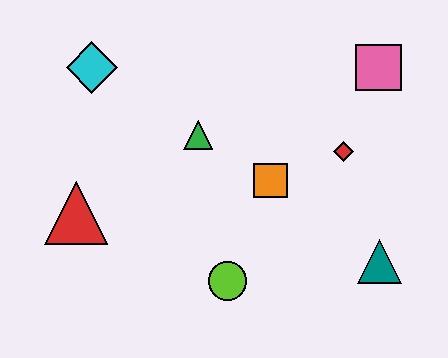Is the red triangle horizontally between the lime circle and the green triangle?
No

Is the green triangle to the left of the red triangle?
No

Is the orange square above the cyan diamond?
No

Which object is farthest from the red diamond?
The red triangle is farthest from the red diamond.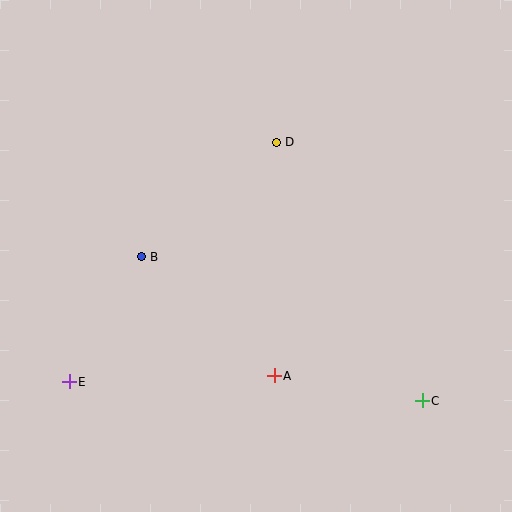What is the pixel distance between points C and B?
The distance between C and B is 316 pixels.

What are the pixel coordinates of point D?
Point D is at (276, 142).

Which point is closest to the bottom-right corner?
Point C is closest to the bottom-right corner.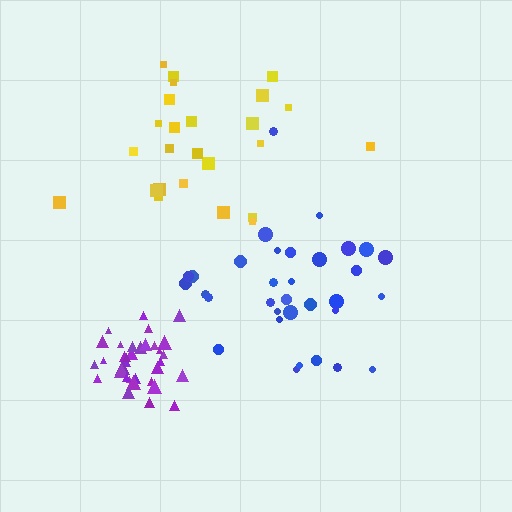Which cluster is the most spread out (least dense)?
Yellow.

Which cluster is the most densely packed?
Purple.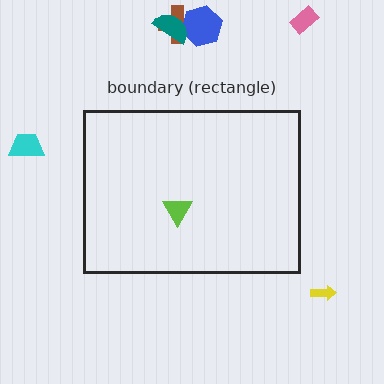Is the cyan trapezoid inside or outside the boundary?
Outside.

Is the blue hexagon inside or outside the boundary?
Outside.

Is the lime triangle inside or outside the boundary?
Inside.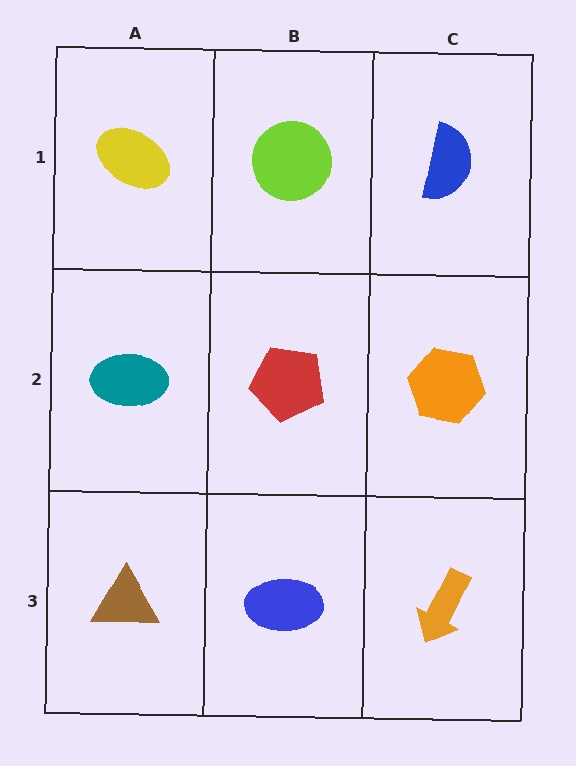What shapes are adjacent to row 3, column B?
A red pentagon (row 2, column B), a brown triangle (row 3, column A), an orange arrow (row 3, column C).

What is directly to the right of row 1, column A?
A lime circle.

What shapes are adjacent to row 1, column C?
An orange hexagon (row 2, column C), a lime circle (row 1, column B).